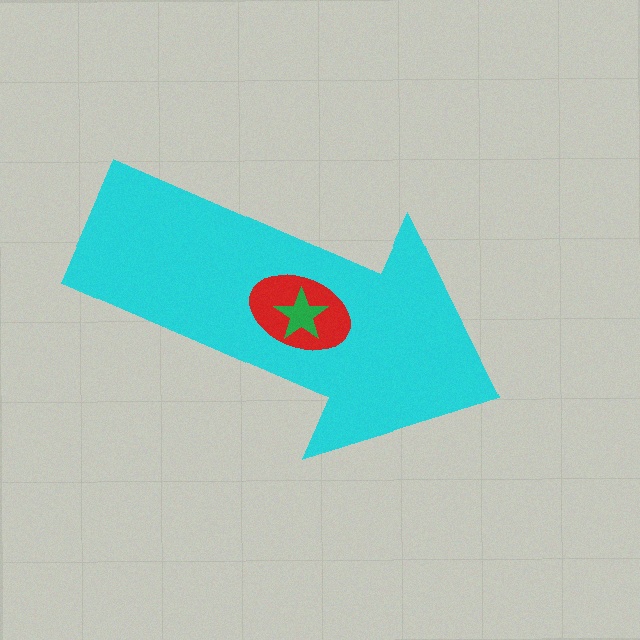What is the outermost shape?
The cyan arrow.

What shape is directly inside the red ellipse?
The green star.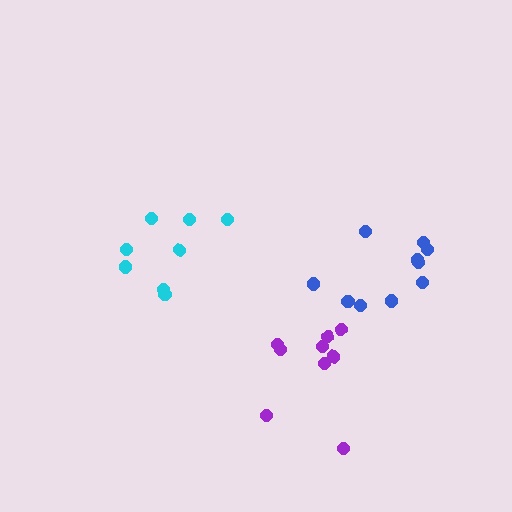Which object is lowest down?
The purple cluster is bottommost.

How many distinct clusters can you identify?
There are 3 distinct clusters.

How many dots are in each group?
Group 1: 8 dots, Group 2: 10 dots, Group 3: 9 dots (27 total).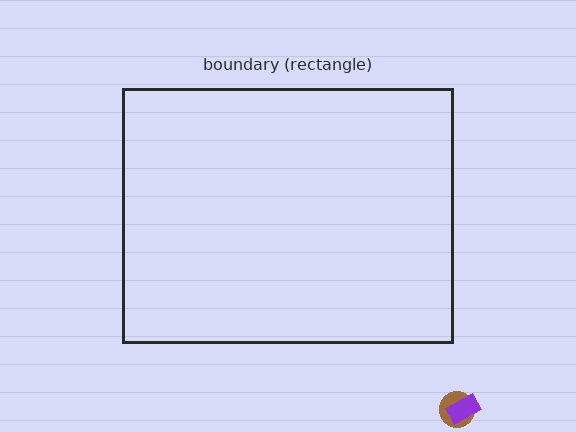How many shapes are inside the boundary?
0 inside, 2 outside.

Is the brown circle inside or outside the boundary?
Outside.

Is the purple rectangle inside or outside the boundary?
Outside.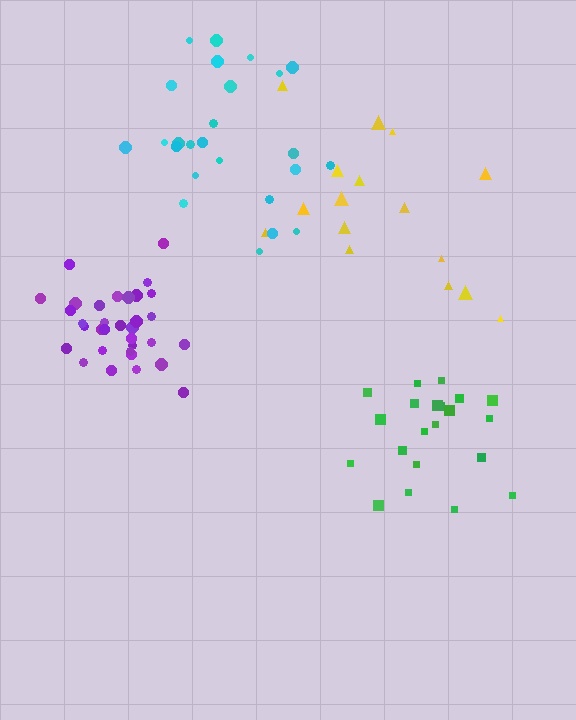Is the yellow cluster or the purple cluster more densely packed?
Purple.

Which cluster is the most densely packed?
Purple.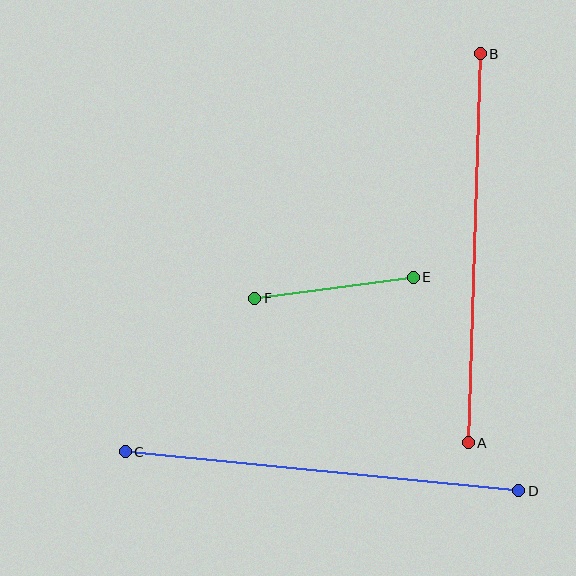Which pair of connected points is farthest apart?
Points C and D are farthest apart.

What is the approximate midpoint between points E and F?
The midpoint is at approximately (334, 288) pixels.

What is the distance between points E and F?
The distance is approximately 160 pixels.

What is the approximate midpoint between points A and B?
The midpoint is at approximately (474, 248) pixels.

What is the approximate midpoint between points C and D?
The midpoint is at approximately (322, 471) pixels.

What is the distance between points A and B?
The distance is approximately 389 pixels.